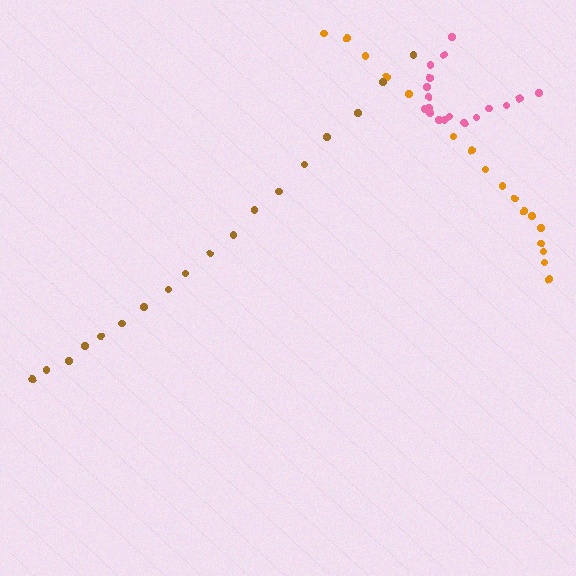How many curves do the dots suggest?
There are 3 distinct paths.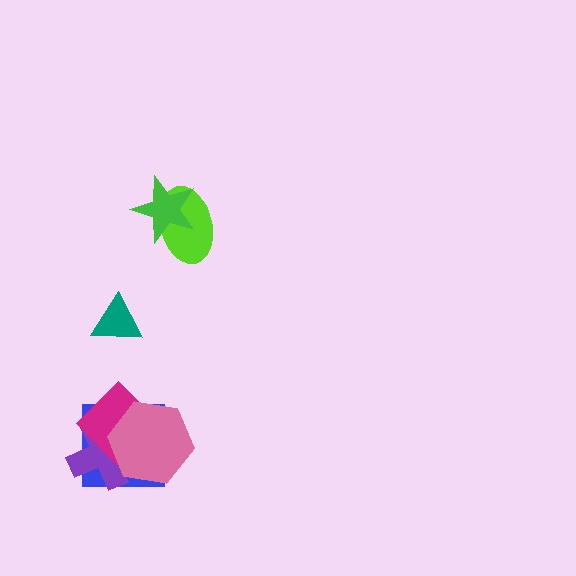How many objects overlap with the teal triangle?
0 objects overlap with the teal triangle.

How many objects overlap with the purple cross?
3 objects overlap with the purple cross.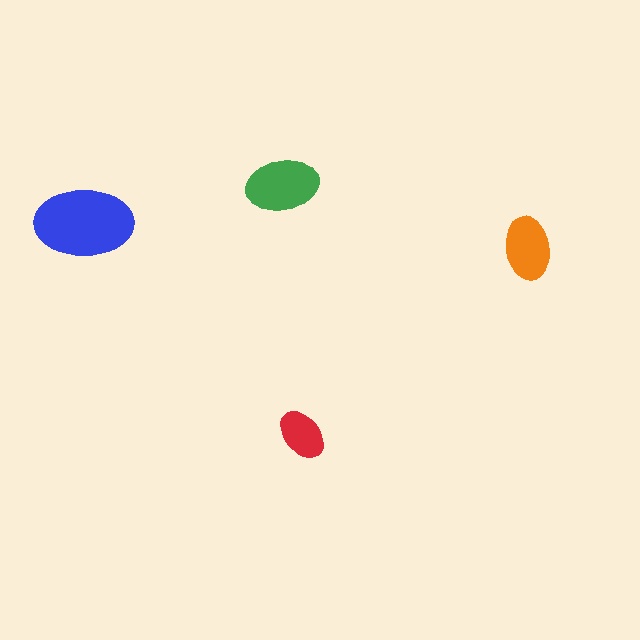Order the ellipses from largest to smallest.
the blue one, the green one, the orange one, the red one.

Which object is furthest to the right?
The orange ellipse is rightmost.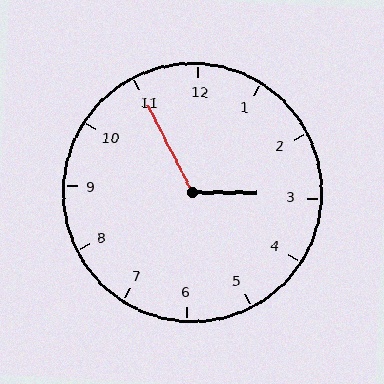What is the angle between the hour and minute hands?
Approximately 118 degrees.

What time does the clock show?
2:55.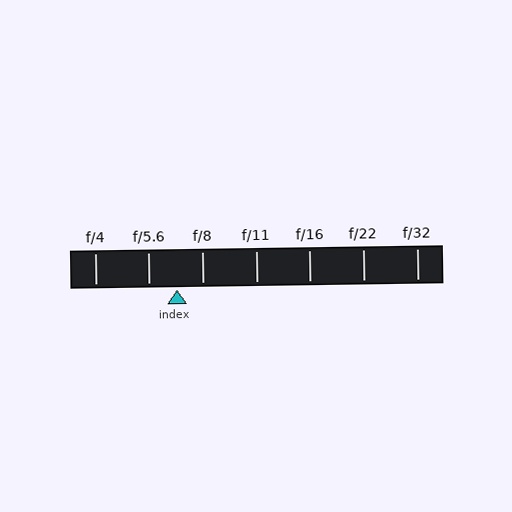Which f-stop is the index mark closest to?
The index mark is closest to f/8.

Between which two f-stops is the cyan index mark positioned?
The index mark is between f/5.6 and f/8.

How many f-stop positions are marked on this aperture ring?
There are 7 f-stop positions marked.